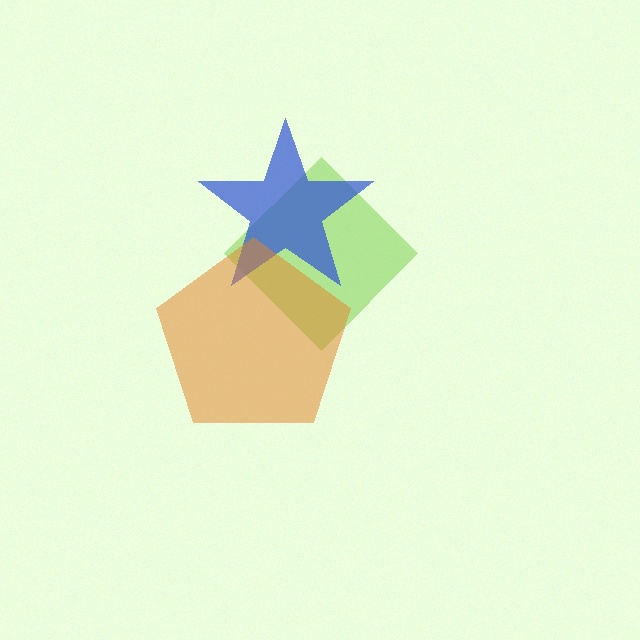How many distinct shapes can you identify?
There are 3 distinct shapes: a lime diamond, a blue star, an orange pentagon.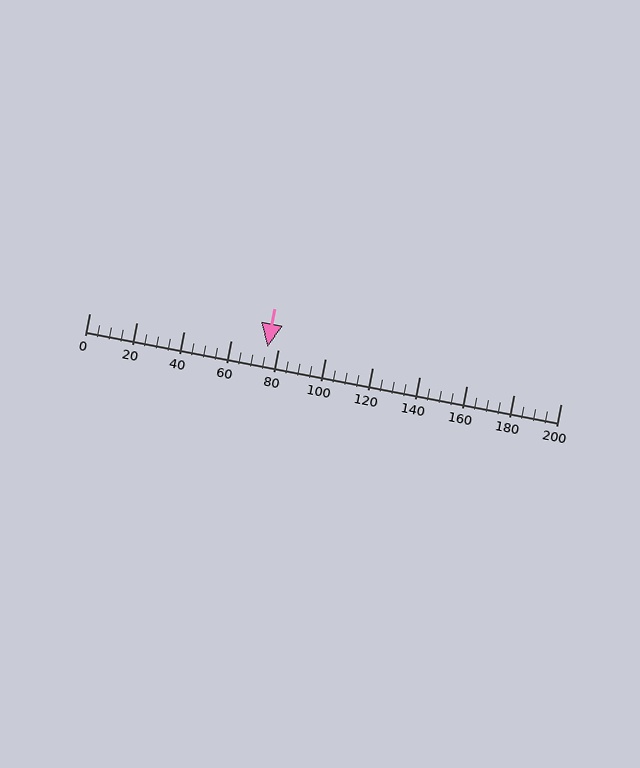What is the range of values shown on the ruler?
The ruler shows values from 0 to 200.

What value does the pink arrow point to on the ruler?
The pink arrow points to approximately 76.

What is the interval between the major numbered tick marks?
The major tick marks are spaced 20 units apart.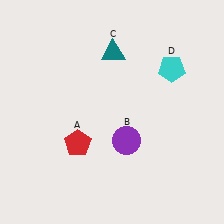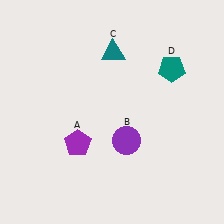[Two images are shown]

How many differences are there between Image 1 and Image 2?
There are 2 differences between the two images.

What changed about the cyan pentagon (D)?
In Image 1, D is cyan. In Image 2, it changed to teal.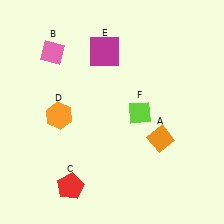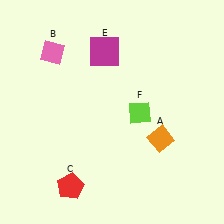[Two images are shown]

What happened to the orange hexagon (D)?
The orange hexagon (D) was removed in Image 2. It was in the bottom-left area of Image 1.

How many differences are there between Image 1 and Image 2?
There is 1 difference between the two images.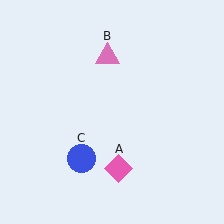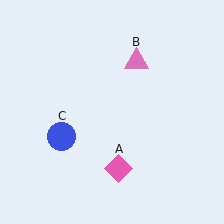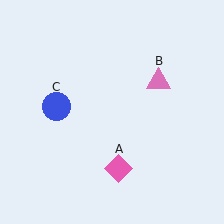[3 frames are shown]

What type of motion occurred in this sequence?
The pink triangle (object B), blue circle (object C) rotated clockwise around the center of the scene.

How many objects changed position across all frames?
2 objects changed position: pink triangle (object B), blue circle (object C).